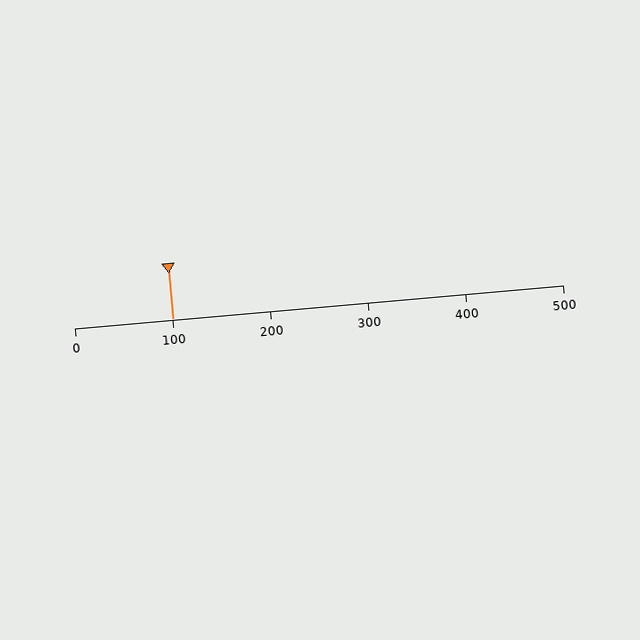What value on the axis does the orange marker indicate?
The marker indicates approximately 100.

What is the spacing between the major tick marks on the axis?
The major ticks are spaced 100 apart.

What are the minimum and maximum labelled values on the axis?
The axis runs from 0 to 500.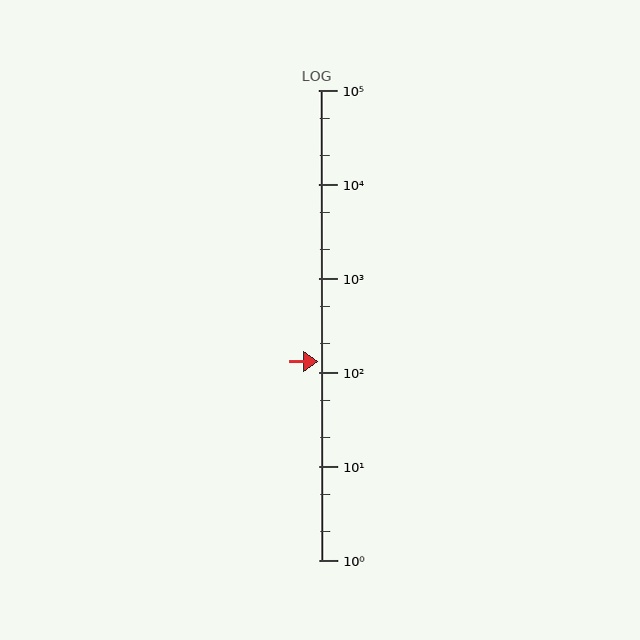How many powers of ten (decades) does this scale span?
The scale spans 5 decades, from 1 to 100000.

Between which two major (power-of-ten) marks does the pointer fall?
The pointer is between 100 and 1000.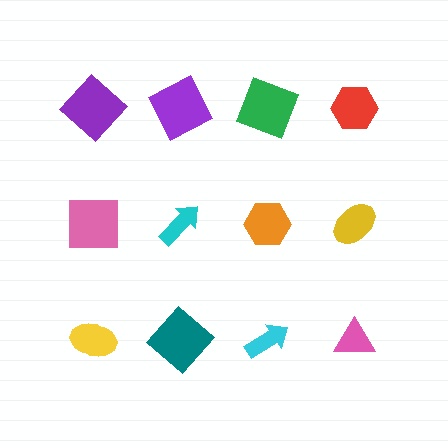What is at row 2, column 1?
A pink square.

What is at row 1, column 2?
A purple square.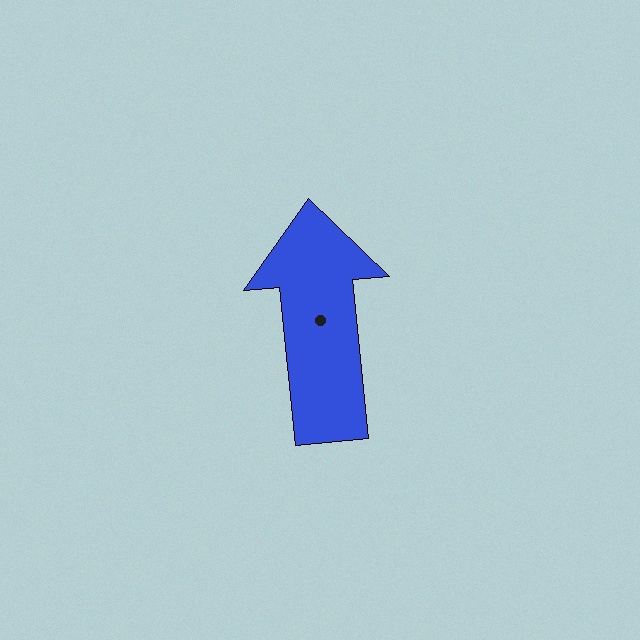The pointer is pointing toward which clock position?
Roughly 12 o'clock.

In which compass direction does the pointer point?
North.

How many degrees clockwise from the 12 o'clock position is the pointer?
Approximately 354 degrees.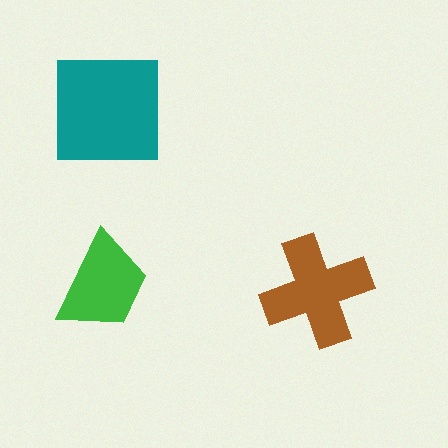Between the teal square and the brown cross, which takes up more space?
The teal square.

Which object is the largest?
The teal square.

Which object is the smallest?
The green trapezoid.